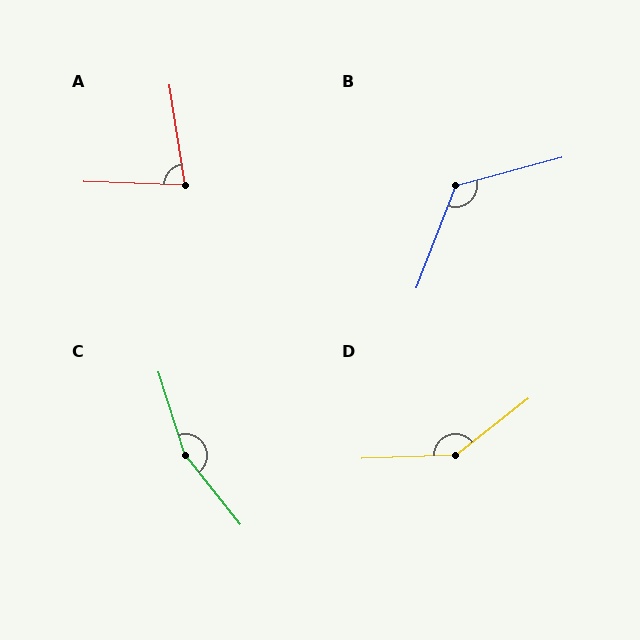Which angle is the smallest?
A, at approximately 79 degrees.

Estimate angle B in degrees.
Approximately 126 degrees.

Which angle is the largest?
C, at approximately 159 degrees.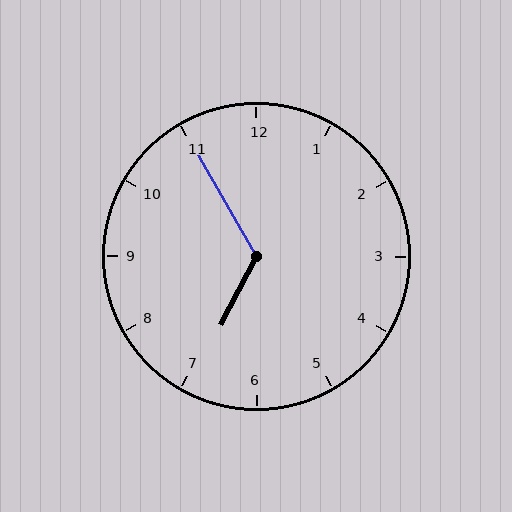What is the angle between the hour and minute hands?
Approximately 122 degrees.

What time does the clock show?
6:55.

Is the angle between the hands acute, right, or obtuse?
It is obtuse.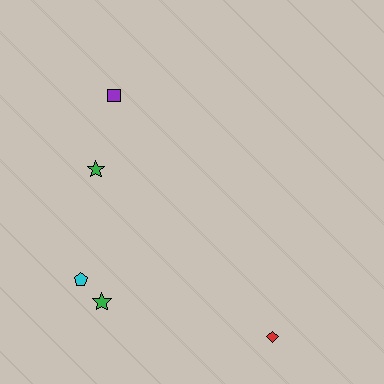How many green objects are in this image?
There are 2 green objects.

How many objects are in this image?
There are 5 objects.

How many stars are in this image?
There are 2 stars.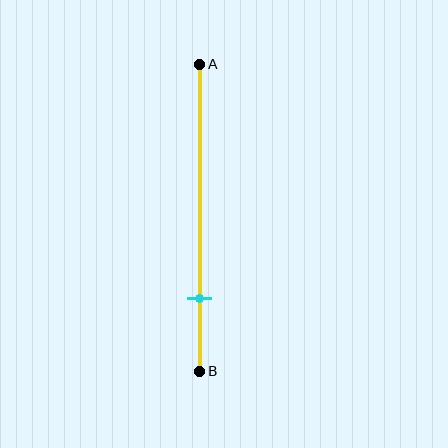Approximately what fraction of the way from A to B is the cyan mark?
The cyan mark is approximately 75% of the way from A to B.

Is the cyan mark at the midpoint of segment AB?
No, the mark is at about 75% from A, not at the 50% midpoint.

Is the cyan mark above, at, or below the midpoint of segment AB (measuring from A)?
The cyan mark is below the midpoint of segment AB.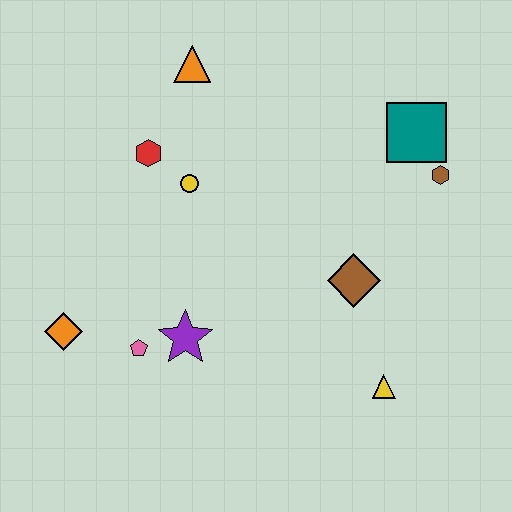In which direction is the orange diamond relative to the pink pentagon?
The orange diamond is to the left of the pink pentagon.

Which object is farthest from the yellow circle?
The yellow triangle is farthest from the yellow circle.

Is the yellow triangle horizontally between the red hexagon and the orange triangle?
No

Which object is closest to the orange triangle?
The red hexagon is closest to the orange triangle.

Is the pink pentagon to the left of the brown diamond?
Yes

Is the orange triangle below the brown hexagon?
No